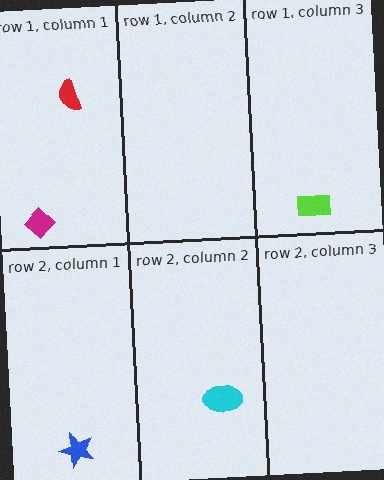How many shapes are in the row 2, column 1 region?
1.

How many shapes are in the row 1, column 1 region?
2.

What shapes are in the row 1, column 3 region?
The lime rectangle.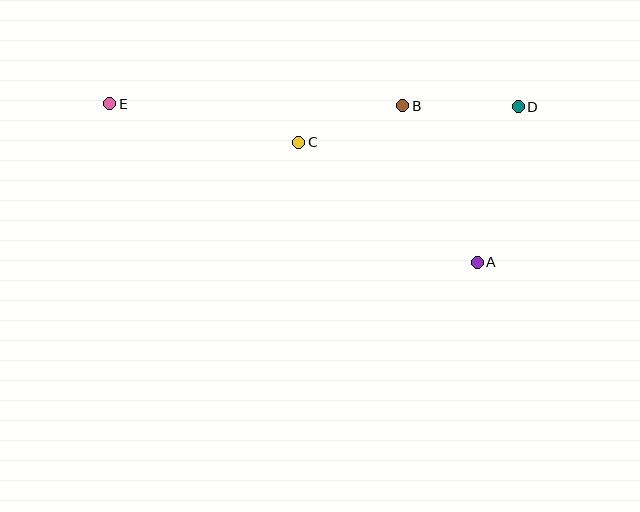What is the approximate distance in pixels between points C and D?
The distance between C and D is approximately 223 pixels.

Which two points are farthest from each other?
Points D and E are farthest from each other.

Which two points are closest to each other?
Points B and C are closest to each other.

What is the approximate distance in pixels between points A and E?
The distance between A and E is approximately 400 pixels.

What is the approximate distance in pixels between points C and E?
The distance between C and E is approximately 193 pixels.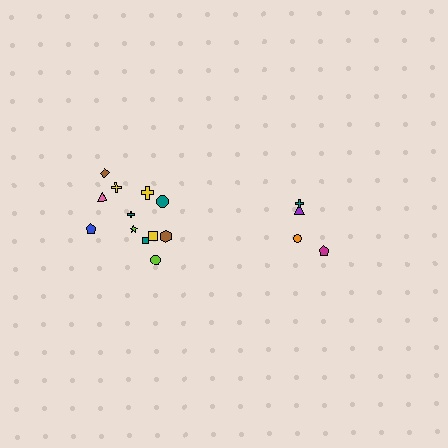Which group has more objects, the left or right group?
The left group.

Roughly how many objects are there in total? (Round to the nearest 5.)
Roughly 15 objects in total.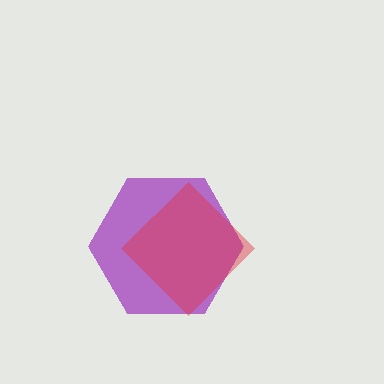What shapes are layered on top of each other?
The layered shapes are: a purple hexagon, a red diamond.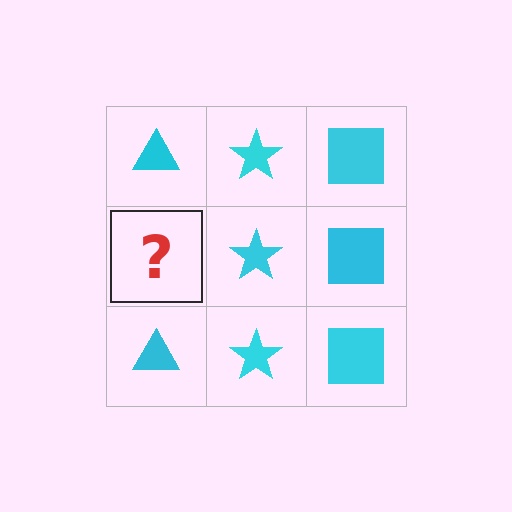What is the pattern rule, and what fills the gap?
The rule is that each column has a consistent shape. The gap should be filled with a cyan triangle.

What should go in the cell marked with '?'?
The missing cell should contain a cyan triangle.